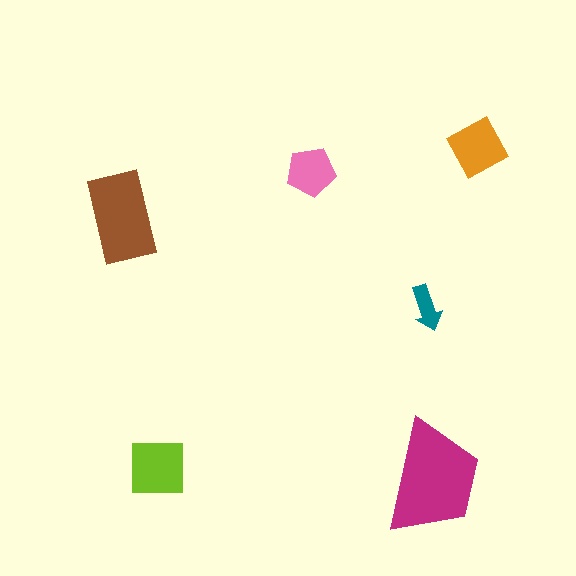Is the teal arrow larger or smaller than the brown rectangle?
Smaller.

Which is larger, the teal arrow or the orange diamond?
The orange diamond.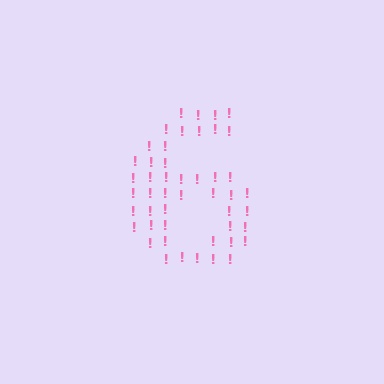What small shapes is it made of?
It is made of small exclamation marks.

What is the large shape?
The large shape is the digit 6.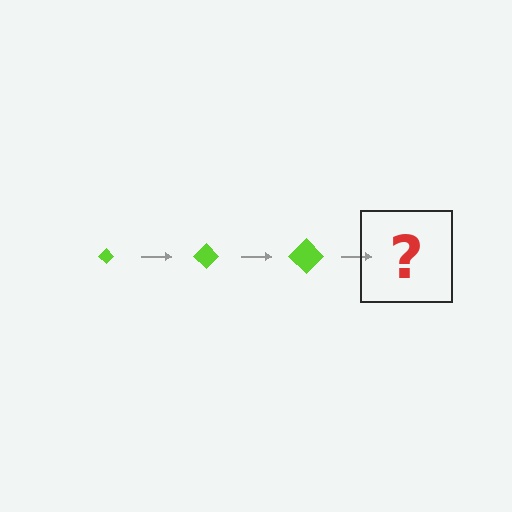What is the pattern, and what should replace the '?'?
The pattern is that the diamond gets progressively larger each step. The '?' should be a lime diamond, larger than the previous one.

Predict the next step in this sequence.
The next step is a lime diamond, larger than the previous one.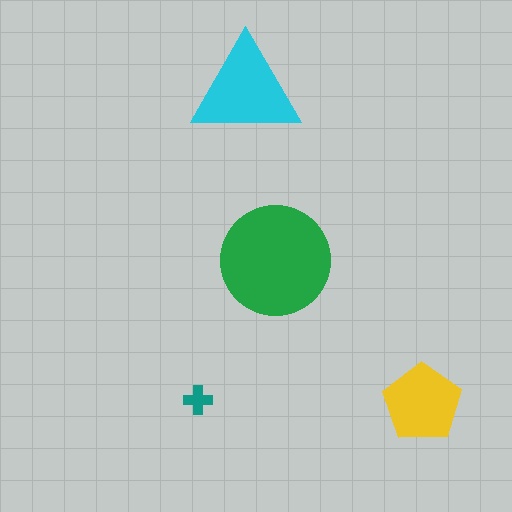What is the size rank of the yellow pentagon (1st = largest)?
3rd.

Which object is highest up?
The cyan triangle is topmost.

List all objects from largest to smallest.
The green circle, the cyan triangle, the yellow pentagon, the teal cross.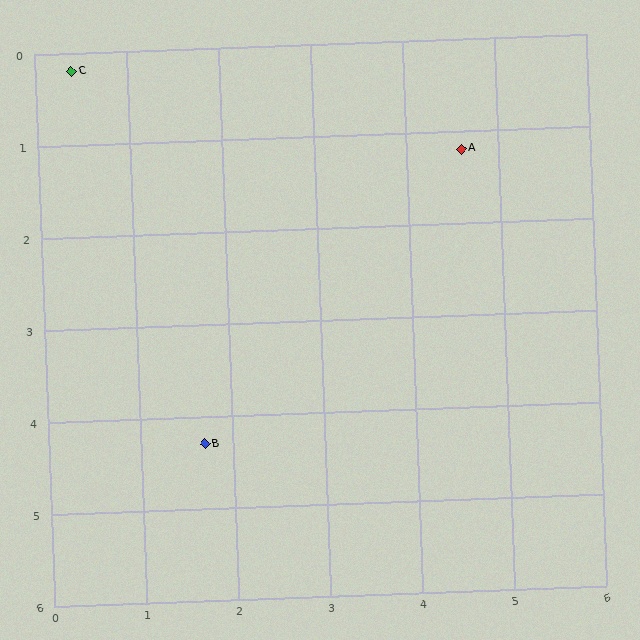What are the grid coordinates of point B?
Point B is at approximately (1.7, 4.3).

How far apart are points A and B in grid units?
Points A and B are about 4.2 grid units apart.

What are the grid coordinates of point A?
Point A is at approximately (4.6, 1.2).